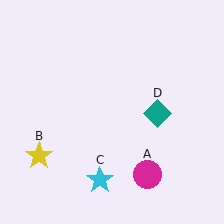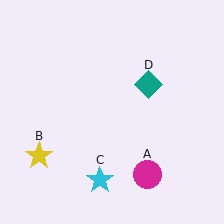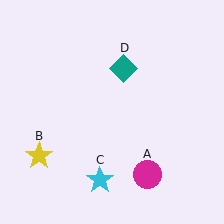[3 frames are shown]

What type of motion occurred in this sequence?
The teal diamond (object D) rotated counterclockwise around the center of the scene.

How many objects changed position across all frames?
1 object changed position: teal diamond (object D).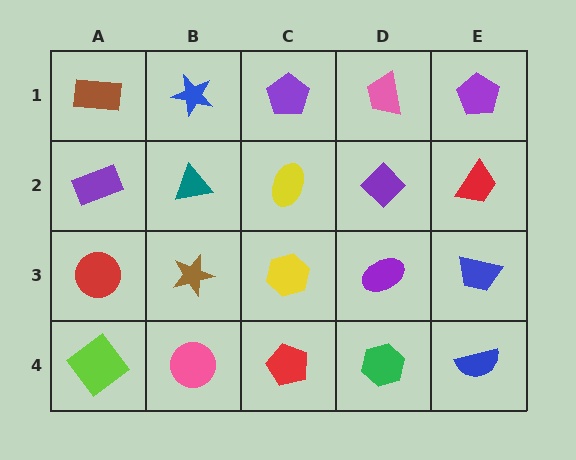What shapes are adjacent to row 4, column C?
A yellow hexagon (row 3, column C), a pink circle (row 4, column B), a green hexagon (row 4, column D).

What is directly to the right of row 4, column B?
A red pentagon.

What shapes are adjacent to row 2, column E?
A purple pentagon (row 1, column E), a blue trapezoid (row 3, column E), a purple diamond (row 2, column D).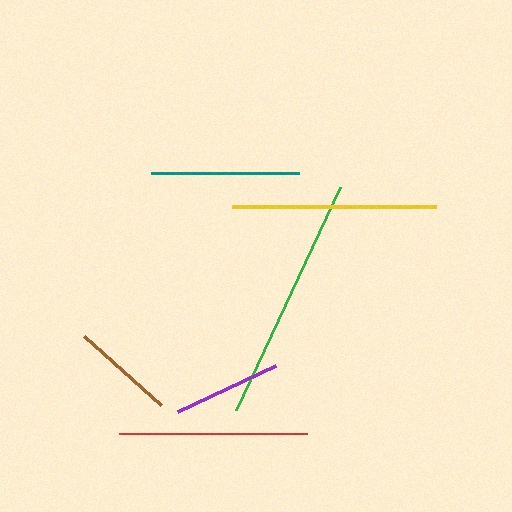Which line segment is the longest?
The green line is the longest at approximately 246 pixels.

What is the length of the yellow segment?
The yellow segment is approximately 204 pixels long.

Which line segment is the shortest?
The brown line is the shortest at approximately 104 pixels.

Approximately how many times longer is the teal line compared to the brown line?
The teal line is approximately 1.4 times the length of the brown line.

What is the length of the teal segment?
The teal segment is approximately 147 pixels long.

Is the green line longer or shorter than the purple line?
The green line is longer than the purple line.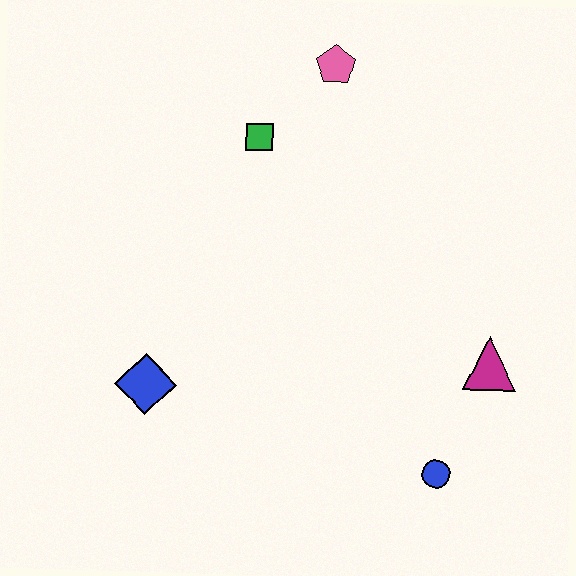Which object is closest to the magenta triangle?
The blue circle is closest to the magenta triangle.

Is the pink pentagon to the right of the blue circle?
No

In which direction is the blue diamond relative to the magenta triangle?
The blue diamond is to the left of the magenta triangle.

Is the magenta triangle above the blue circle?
Yes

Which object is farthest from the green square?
The blue circle is farthest from the green square.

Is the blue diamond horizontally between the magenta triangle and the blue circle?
No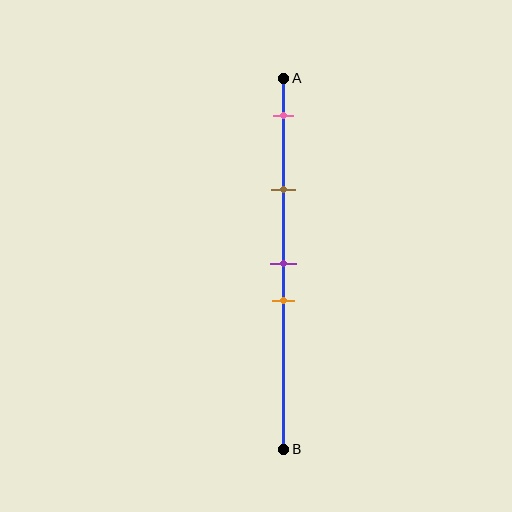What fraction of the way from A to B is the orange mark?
The orange mark is approximately 60% (0.6) of the way from A to B.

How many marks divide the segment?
There are 4 marks dividing the segment.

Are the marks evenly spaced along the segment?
No, the marks are not evenly spaced.